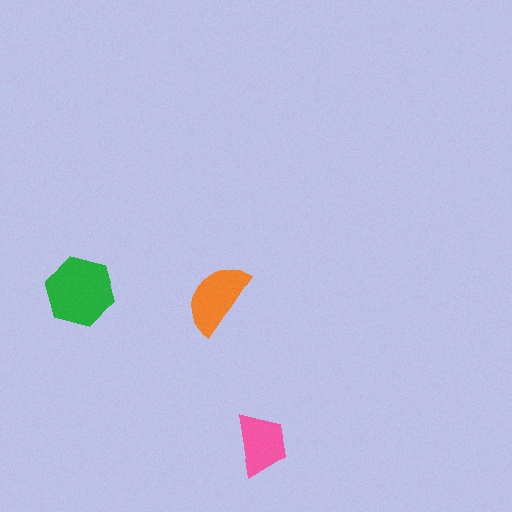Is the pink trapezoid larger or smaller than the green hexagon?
Smaller.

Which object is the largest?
The green hexagon.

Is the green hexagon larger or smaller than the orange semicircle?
Larger.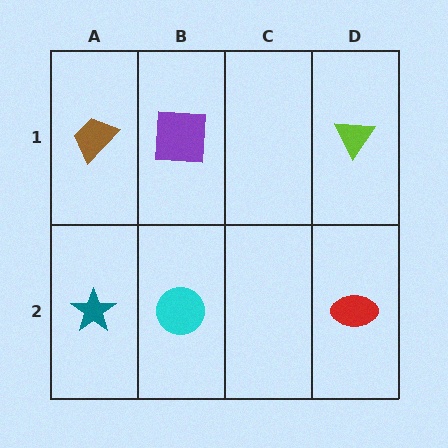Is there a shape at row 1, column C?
No, that cell is empty.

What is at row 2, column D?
A red ellipse.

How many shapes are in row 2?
3 shapes.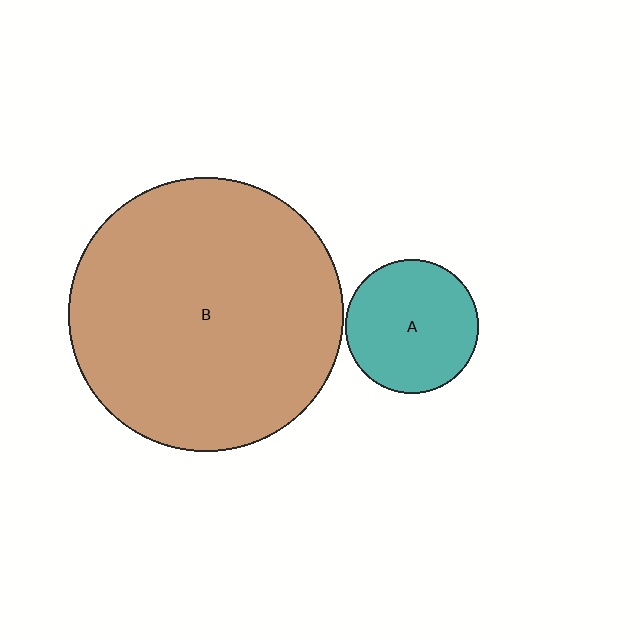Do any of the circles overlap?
No, none of the circles overlap.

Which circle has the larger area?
Circle B (brown).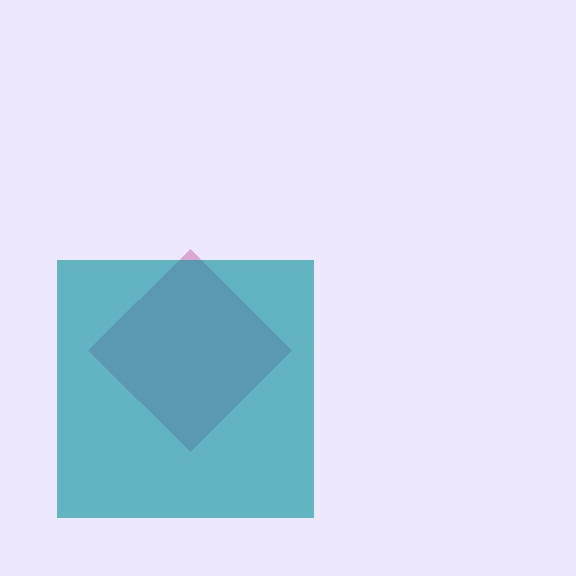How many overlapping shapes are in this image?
There are 2 overlapping shapes in the image.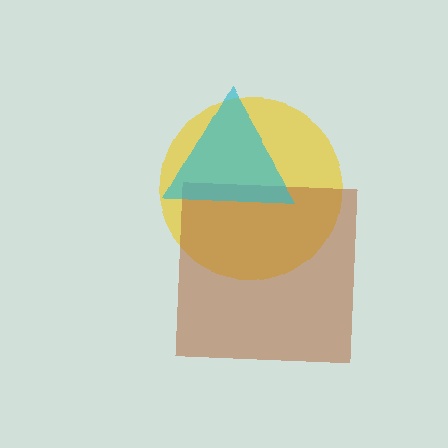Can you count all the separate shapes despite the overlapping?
Yes, there are 3 separate shapes.